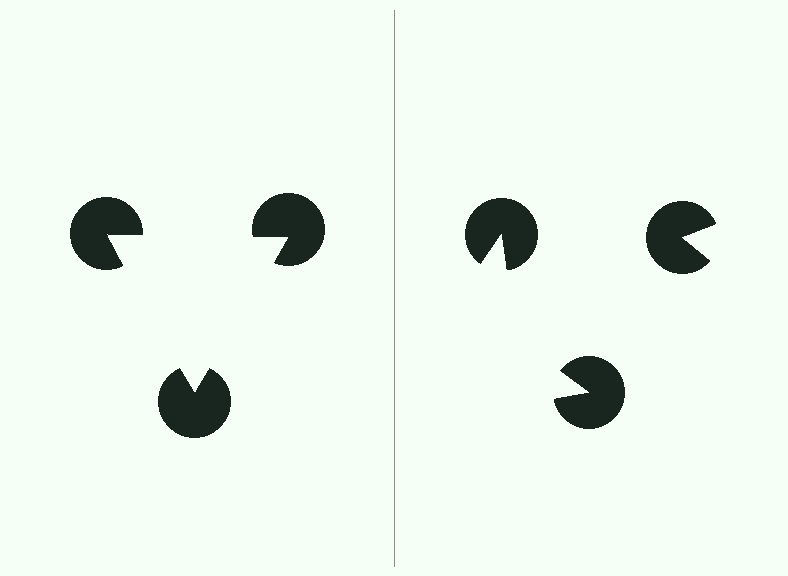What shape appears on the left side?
An illusory triangle.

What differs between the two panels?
The pac-man discs are positioned identically on both sides; only the wedge orientations differ. On the left they align to a triangle; on the right they are misaligned.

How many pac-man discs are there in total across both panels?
6 — 3 on each side.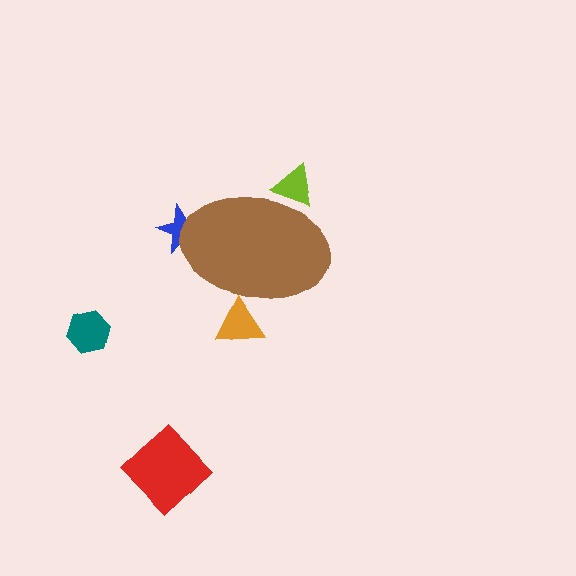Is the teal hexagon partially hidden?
No, the teal hexagon is fully visible.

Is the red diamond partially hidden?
No, the red diamond is fully visible.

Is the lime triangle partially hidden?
Yes, the lime triangle is partially hidden behind the brown ellipse.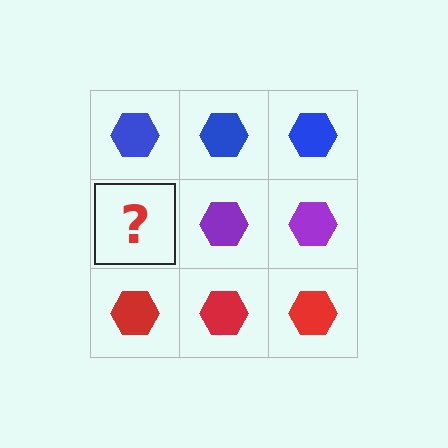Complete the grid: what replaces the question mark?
The question mark should be replaced with a purple hexagon.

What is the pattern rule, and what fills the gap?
The rule is that each row has a consistent color. The gap should be filled with a purple hexagon.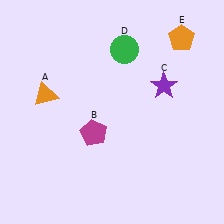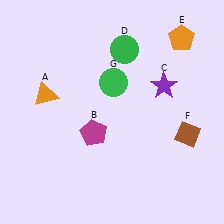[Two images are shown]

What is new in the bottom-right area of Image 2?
A brown diamond (F) was added in the bottom-right area of Image 2.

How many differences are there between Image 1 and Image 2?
There are 2 differences between the two images.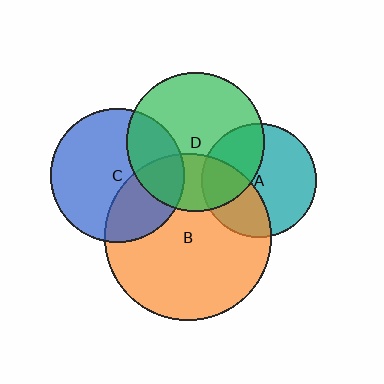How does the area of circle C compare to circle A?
Approximately 1.4 times.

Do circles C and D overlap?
Yes.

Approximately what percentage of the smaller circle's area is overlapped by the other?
Approximately 25%.